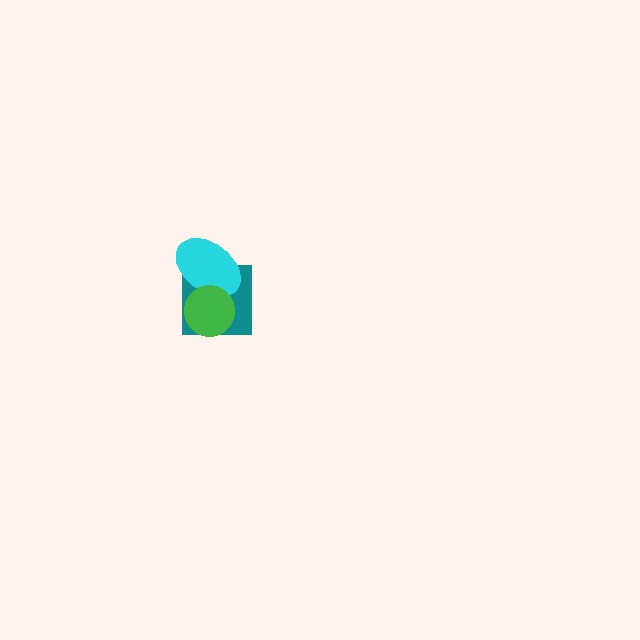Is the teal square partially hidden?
Yes, it is partially covered by another shape.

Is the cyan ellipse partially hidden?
Yes, it is partially covered by another shape.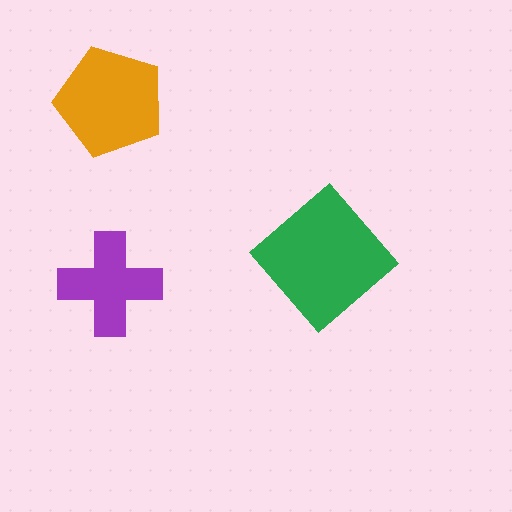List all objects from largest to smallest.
The green diamond, the orange pentagon, the purple cross.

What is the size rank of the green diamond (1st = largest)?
1st.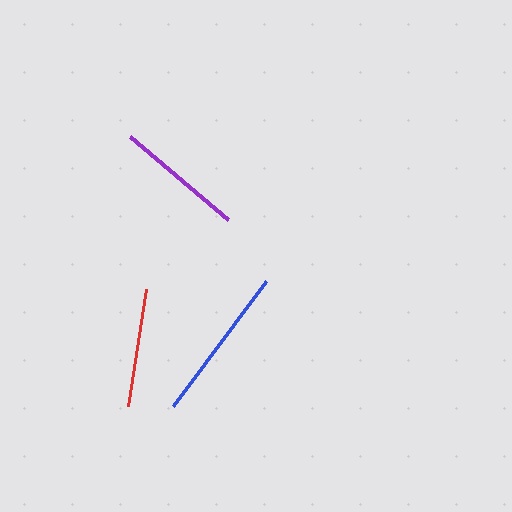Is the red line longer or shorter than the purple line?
The purple line is longer than the red line.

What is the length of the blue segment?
The blue segment is approximately 156 pixels long.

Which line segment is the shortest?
The red line is the shortest at approximately 119 pixels.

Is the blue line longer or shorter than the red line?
The blue line is longer than the red line.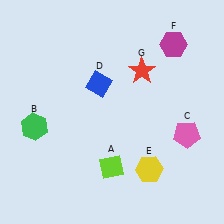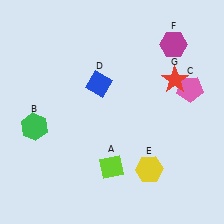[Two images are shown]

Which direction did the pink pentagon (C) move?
The pink pentagon (C) moved up.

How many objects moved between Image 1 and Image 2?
2 objects moved between the two images.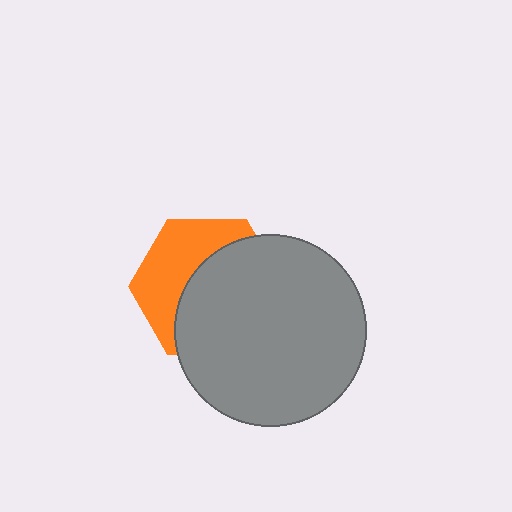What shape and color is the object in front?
The object in front is a gray circle.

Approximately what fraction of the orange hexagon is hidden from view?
Roughly 58% of the orange hexagon is hidden behind the gray circle.